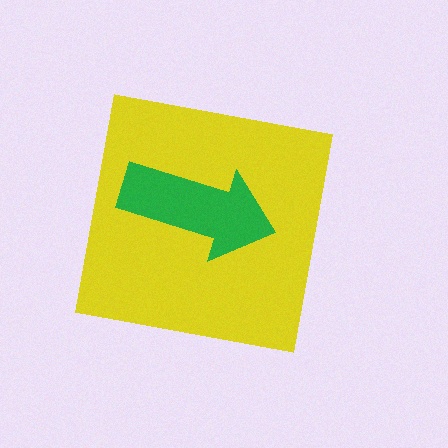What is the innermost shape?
The green arrow.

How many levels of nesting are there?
2.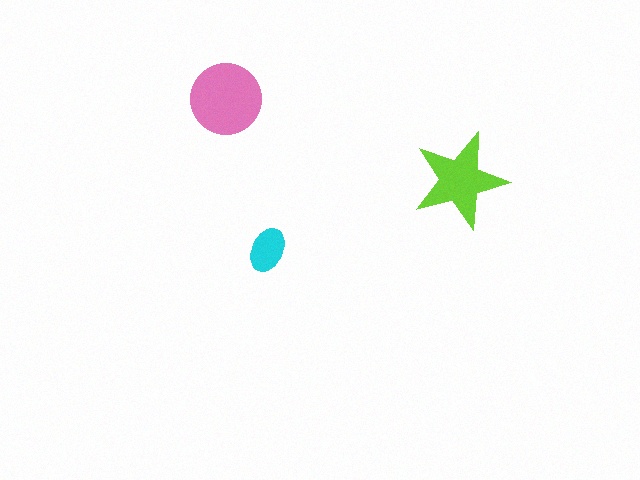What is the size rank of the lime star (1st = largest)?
2nd.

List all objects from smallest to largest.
The cyan ellipse, the lime star, the pink circle.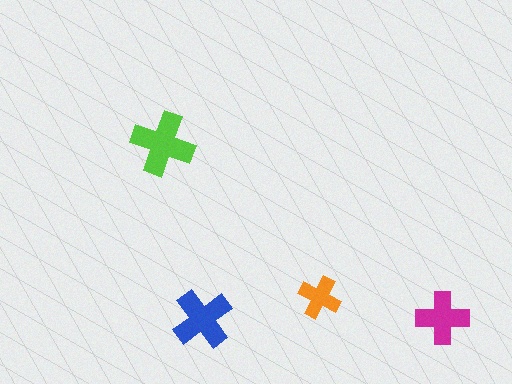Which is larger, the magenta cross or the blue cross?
The blue one.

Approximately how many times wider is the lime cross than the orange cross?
About 1.5 times wider.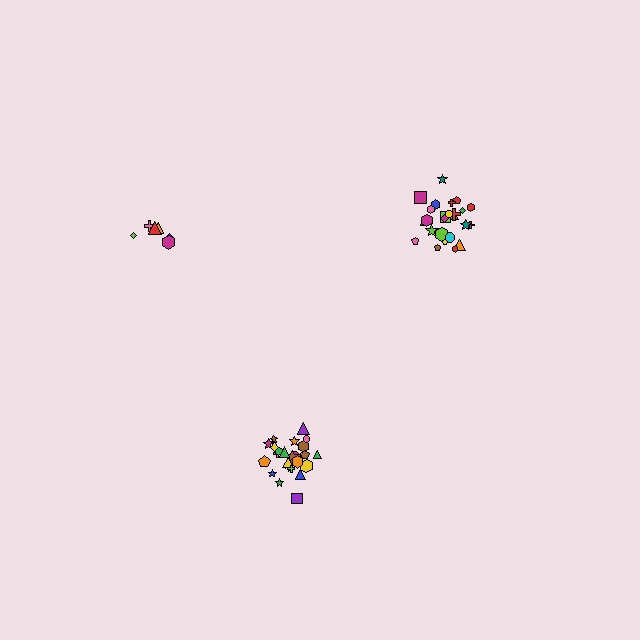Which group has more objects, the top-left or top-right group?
The top-right group.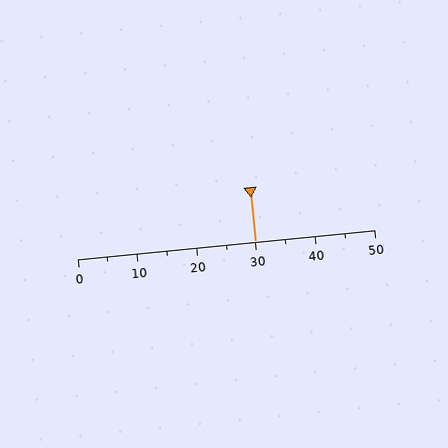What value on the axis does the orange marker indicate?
The marker indicates approximately 30.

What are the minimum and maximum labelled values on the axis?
The axis runs from 0 to 50.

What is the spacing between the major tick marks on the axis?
The major ticks are spaced 10 apart.